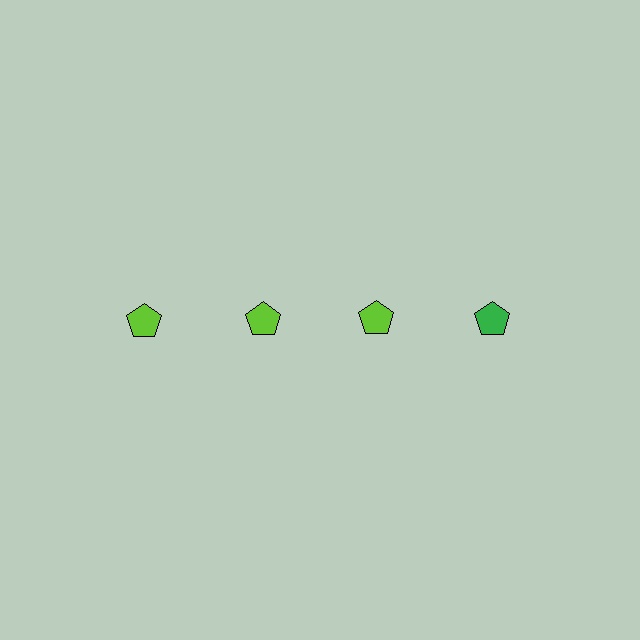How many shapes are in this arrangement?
There are 4 shapes arranged in a grid pattern.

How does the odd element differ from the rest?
It has a different color: green instead of lime.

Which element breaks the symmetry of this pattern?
The green pentagon in the top row, second from right column breaks the symmetry. All other shapes are lime pentagons.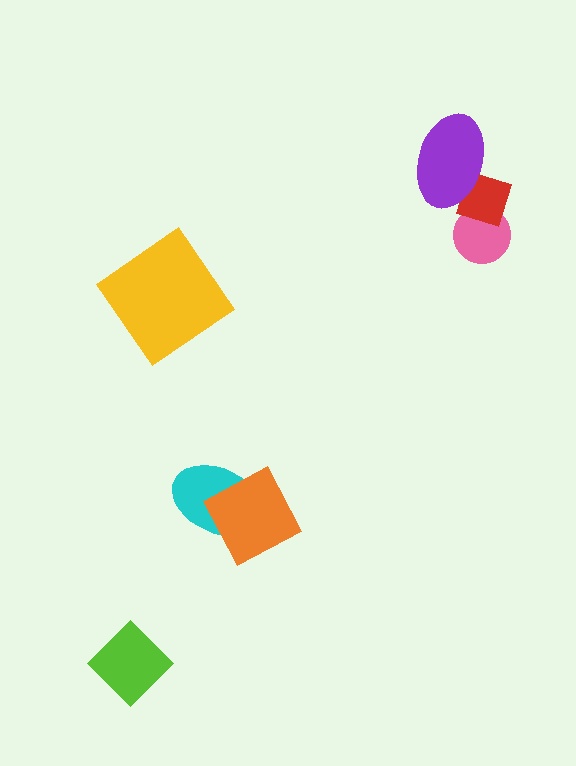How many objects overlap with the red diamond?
2 objects overlap with the red diamond.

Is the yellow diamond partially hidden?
No, no other shape covers it.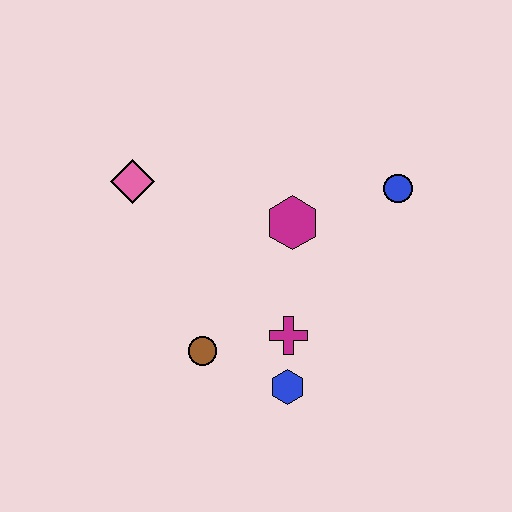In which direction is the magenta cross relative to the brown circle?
The magenta cross is to the right of the brown circle.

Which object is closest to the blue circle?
The magenta hexagon is closest to the blue circle.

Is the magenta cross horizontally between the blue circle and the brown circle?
Yes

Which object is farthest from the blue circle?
The pink diamond is farthest from the blue circle.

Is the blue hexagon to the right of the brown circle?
Yes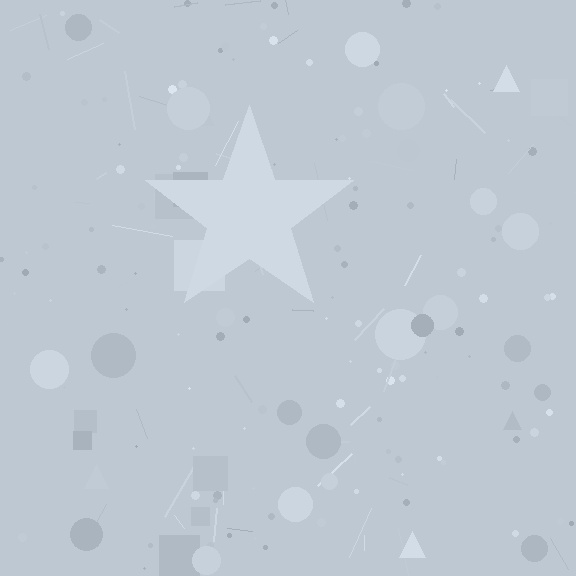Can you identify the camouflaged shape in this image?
The camouflaged shape is a star.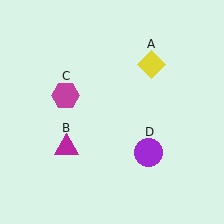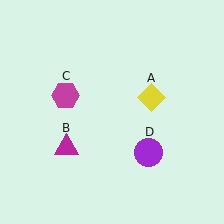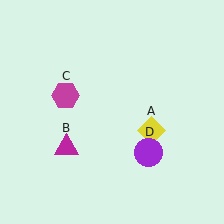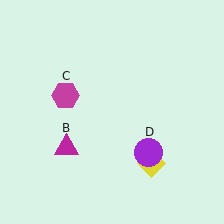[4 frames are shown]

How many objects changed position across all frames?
1 object changed position: yellow diamond (object A).